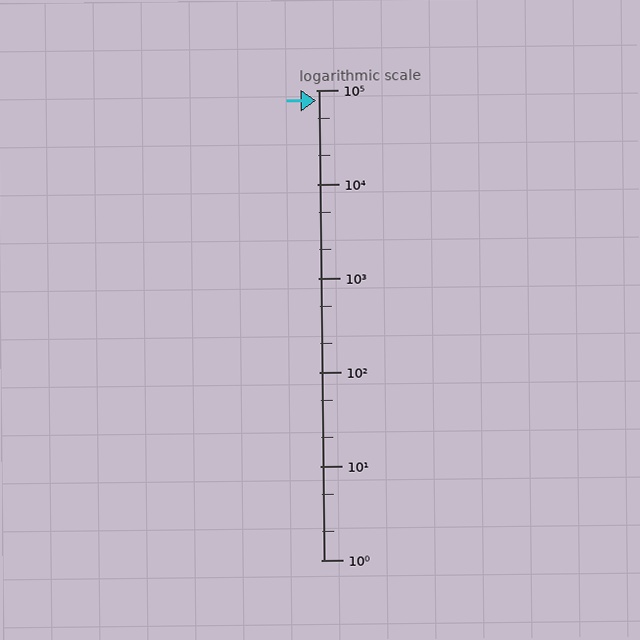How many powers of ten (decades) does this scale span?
The scale spans 5 decades, from 1 to 100000.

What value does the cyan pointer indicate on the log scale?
The pointer indicates approximately 77000.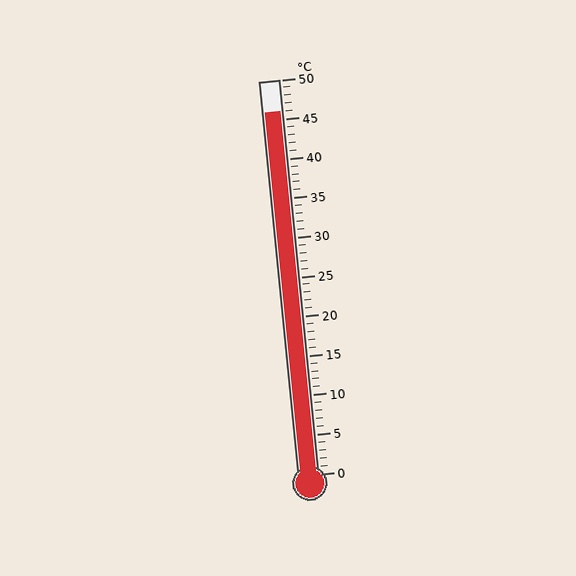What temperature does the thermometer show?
The thermometer shows approximately 46°C.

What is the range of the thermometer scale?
The thermometer scale ranges from 0°C to 50°C.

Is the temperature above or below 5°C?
The temperature is above 5°C.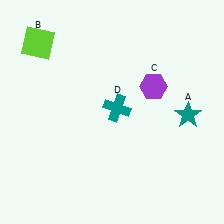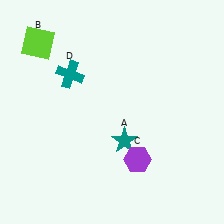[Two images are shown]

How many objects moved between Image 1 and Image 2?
3 objects moved between the two images.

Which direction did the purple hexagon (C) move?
The purple hexagon (C) moved down.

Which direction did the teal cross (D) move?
The teal cross (D) moved left.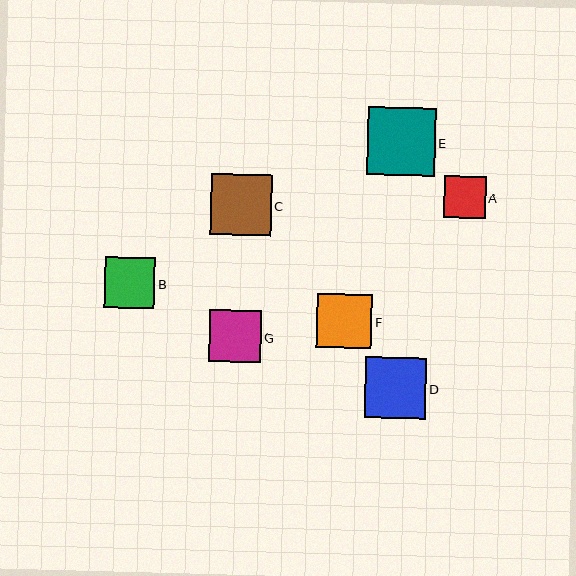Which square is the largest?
Square E is the largest with a size of approximately 68 pixels.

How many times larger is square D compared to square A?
Square D is approximately 1.5 times the size of square A.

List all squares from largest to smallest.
From largest to smallest: E, C, D, F, G, B, A.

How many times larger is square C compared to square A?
Square C is approximately 1.5 times the size of square A.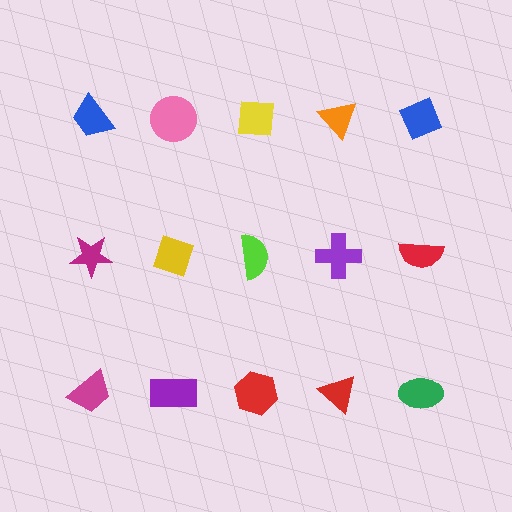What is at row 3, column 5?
A green ellipse.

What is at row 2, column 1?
A magenta star.